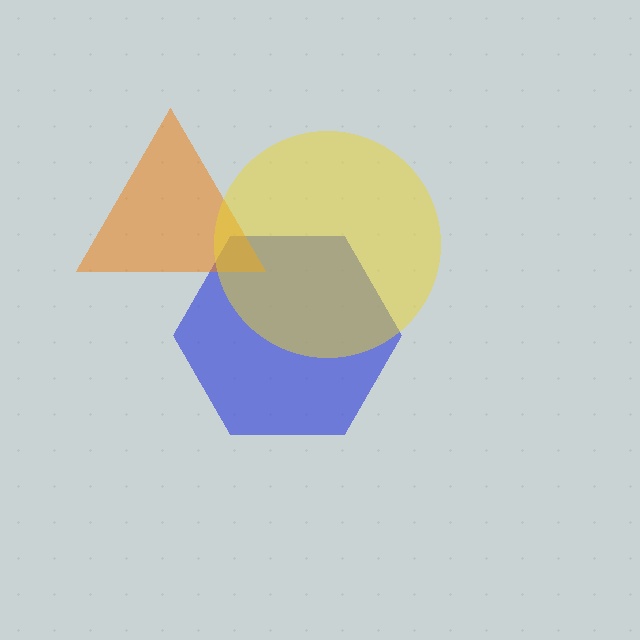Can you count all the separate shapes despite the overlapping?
Yes, there are 3 separate shapes.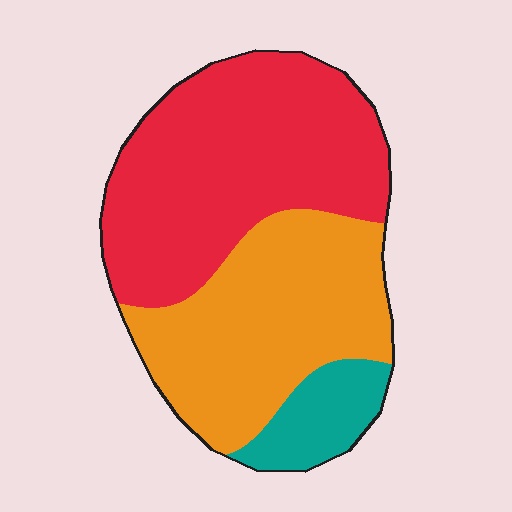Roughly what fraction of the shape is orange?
Orange takes up about two fifths (2/5) of the shape.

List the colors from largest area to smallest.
From largest to smallest: red, orange, teal.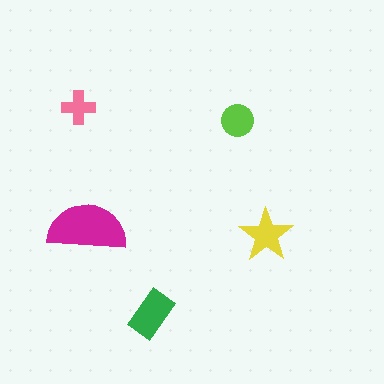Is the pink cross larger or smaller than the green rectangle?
Smaller.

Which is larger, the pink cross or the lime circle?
The lime circle.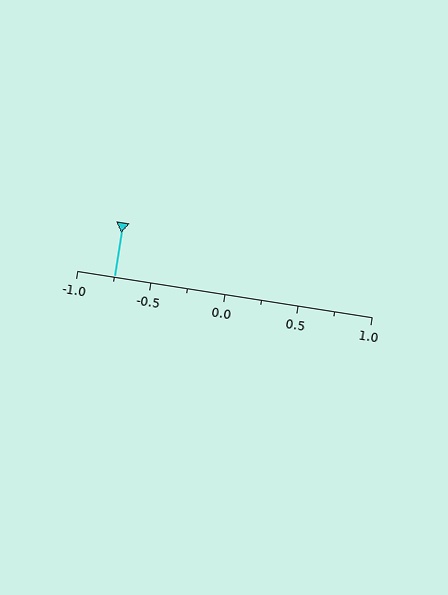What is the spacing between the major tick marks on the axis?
The major ticks are spaced 0.5 apart.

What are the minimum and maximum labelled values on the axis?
The axis runs from -1.0 to 1.0.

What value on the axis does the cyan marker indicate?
The marker indicates approximately -0.75.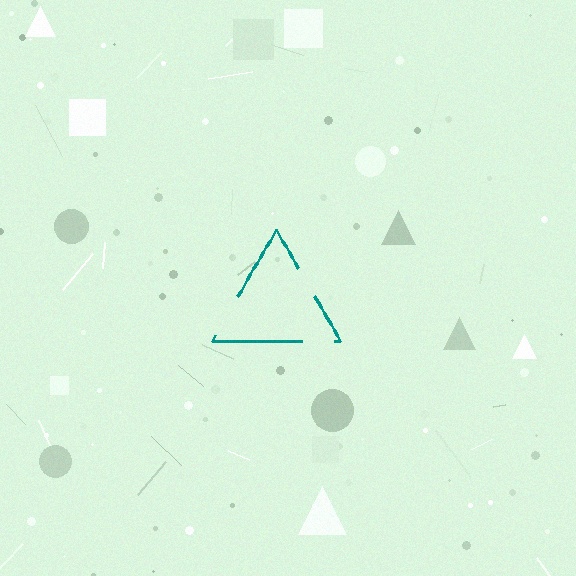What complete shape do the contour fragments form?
The contour fragments form a triangle.